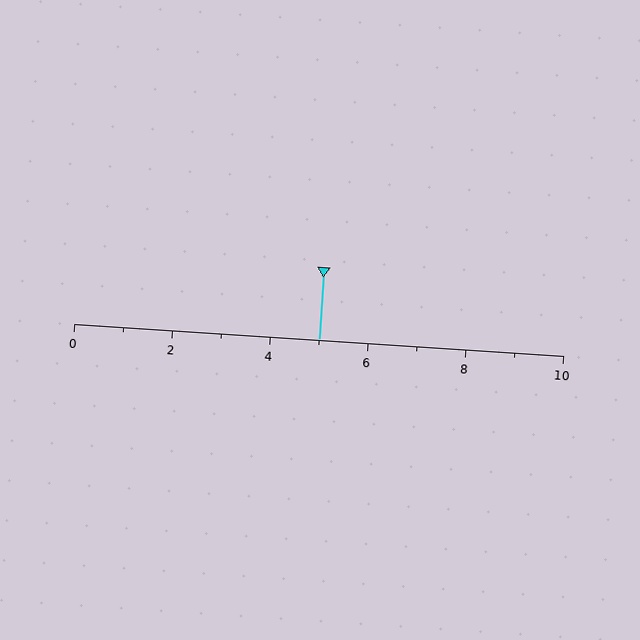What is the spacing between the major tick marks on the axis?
The major ticks are spaced 2 apart.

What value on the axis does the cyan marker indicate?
The marker indicates approximately 5.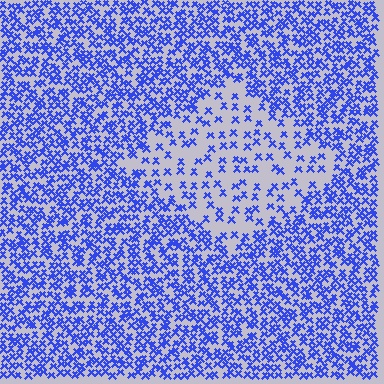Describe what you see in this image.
The image contains small blue elements arranged at two different densities. A diamond-shaped region is visible where the elements are less densely packed than the surrounding area.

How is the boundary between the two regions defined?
The boundary is defined by a change in element density (approximately 2.6x ratio). All elements are the same color, size, and shape.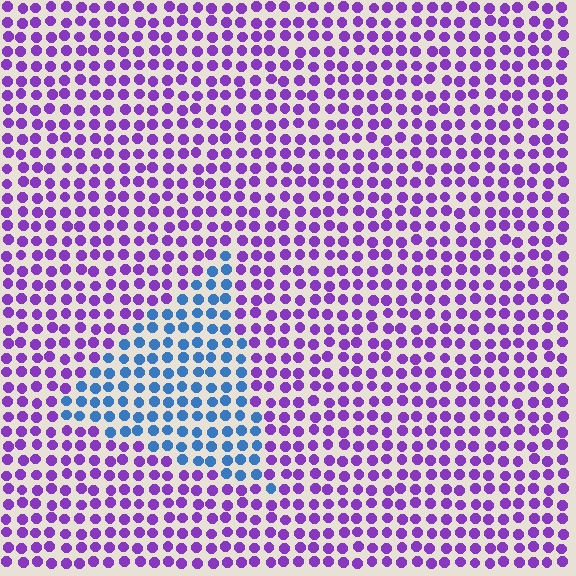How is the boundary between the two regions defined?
The boundary is defined purely by a slight shift in hue (about 64 degrees). Spacing, size, and orientation are identical on both sides.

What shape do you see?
I see a triangle.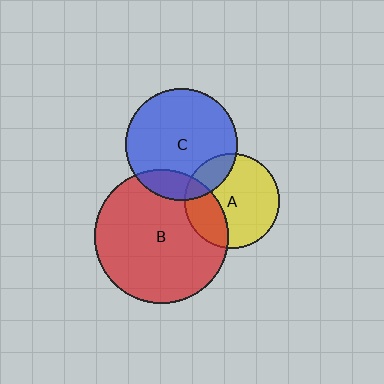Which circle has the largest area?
Circle B (red).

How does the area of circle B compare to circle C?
Approximately 1.4 times.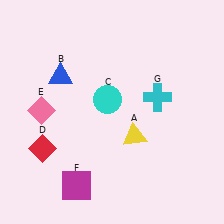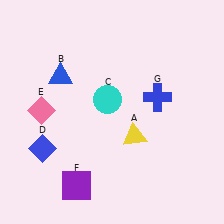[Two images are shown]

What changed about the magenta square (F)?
In Image 1, F is magenta. In Image 2, it changed to purple.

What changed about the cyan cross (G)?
In Image 1, G is cyan. In Image 2, it changed to blue.